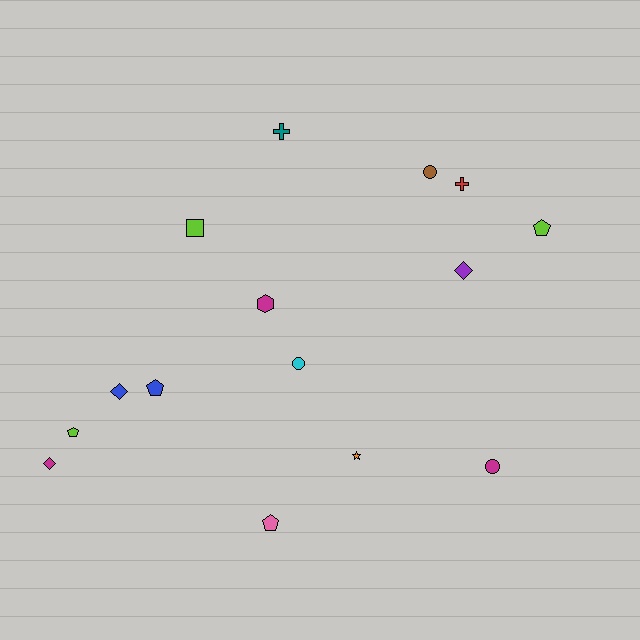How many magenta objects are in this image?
There are 3 magenta objects.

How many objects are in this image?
There are 15 objects.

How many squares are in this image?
There is 1 square.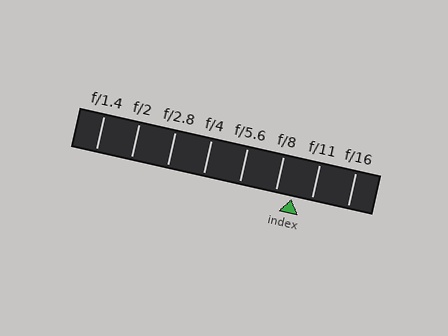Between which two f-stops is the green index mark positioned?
The index mark is between f/8 and f/11.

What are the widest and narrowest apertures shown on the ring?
The widest aperture shown is f/1.4 and the narrowest is f/16.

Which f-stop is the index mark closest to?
The index mark is closest to f/8.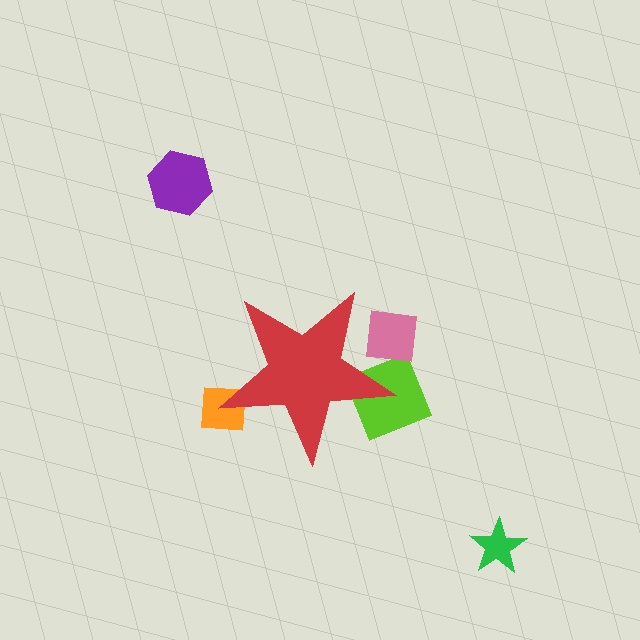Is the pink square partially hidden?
Yes, the pink square is partially hidden behind the red star.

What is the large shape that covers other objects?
A red star.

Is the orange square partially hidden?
Yes, the orange square is partially hidden behind the red star.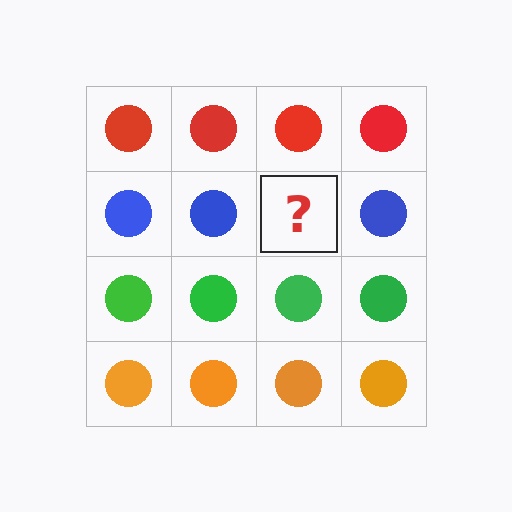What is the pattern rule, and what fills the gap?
The rule is that each row has a consistent color. The gap should be filled with a blue circle.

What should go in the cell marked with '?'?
The missing cell should contain a blue circle.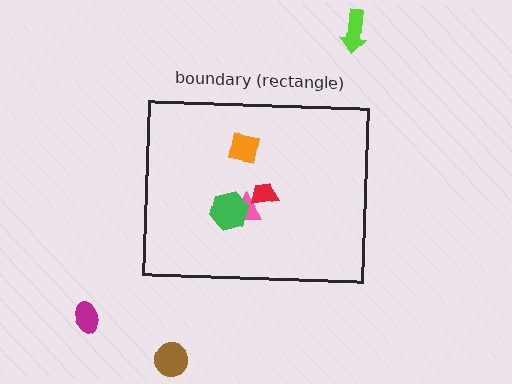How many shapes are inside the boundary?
4 inside, 3 outside.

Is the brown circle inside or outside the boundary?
Outside.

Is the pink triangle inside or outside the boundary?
Inside.